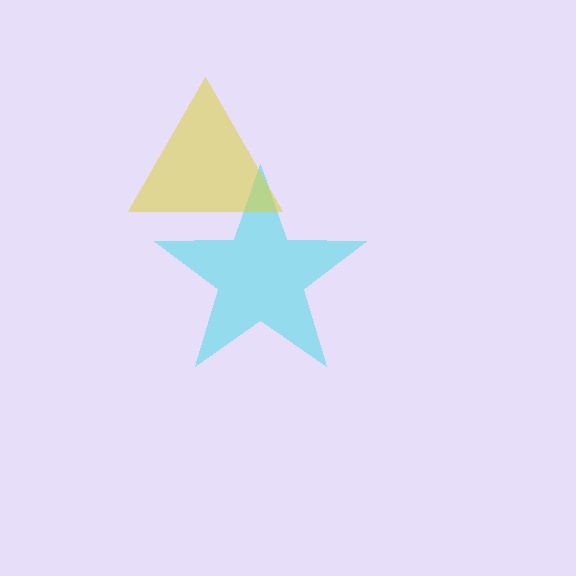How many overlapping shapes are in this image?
There are 2 overlapping shapes in the image.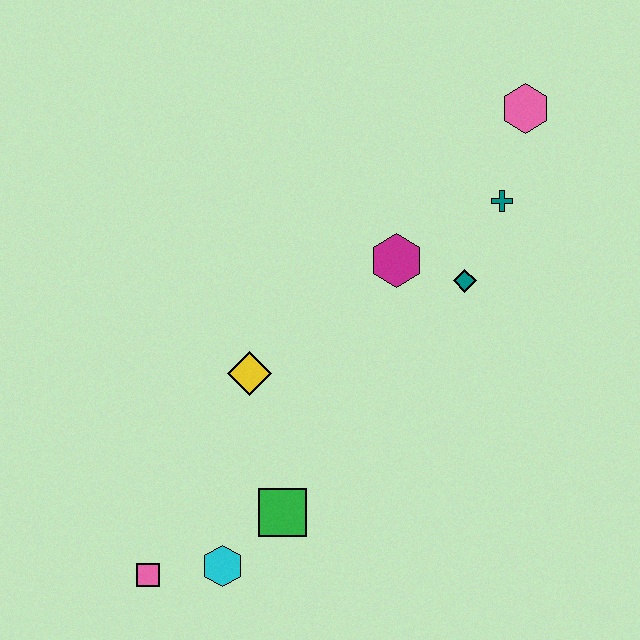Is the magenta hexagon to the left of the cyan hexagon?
No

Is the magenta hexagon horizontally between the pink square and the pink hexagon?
Yes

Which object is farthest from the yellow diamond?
The pink hexagon is farthest from the yellow diamond.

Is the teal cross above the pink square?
Yes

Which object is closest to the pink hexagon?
The teal cross is closest to the pink hexagon.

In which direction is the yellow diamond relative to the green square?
The yellow diamond is above the green square.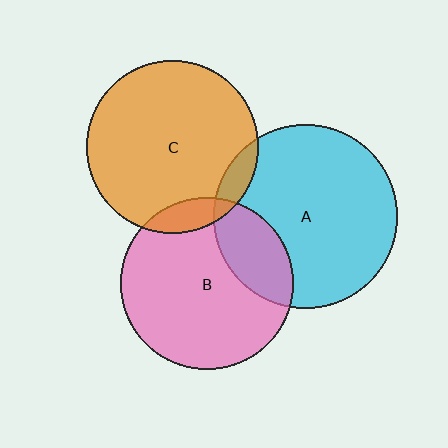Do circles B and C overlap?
Yes.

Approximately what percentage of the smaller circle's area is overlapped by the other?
Approximately 10%.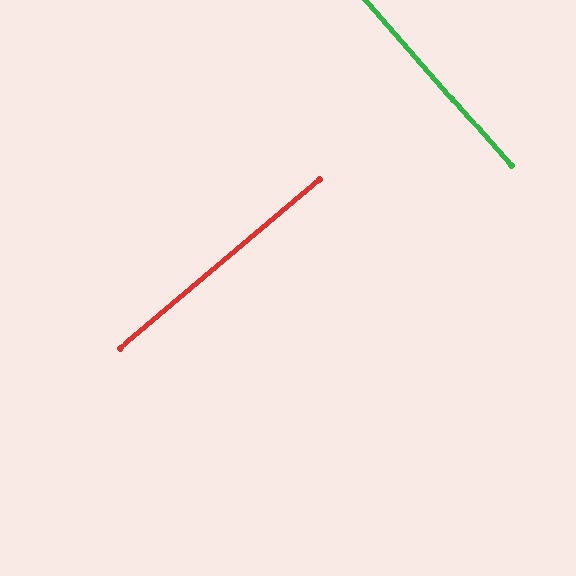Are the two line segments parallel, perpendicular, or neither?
Perpendicular — they meet at approximately 89°.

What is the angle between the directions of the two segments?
Approximately 89 degrees.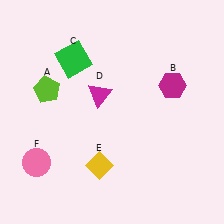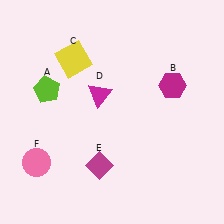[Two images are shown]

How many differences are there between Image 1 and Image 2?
There are 2 differences between the two images.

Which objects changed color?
C changed from green to yellow. E changed from yellow to magenta.